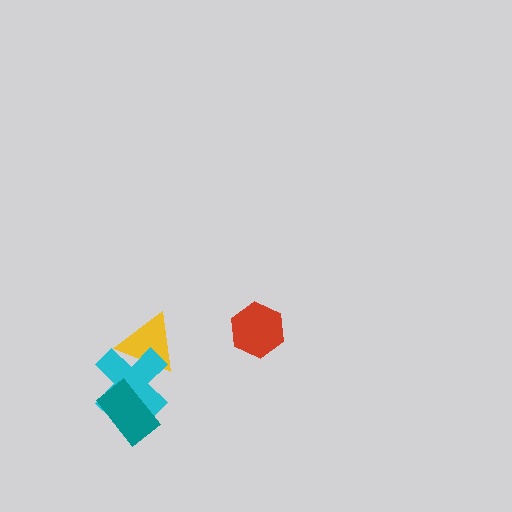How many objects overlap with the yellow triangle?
1 object overlaps with the yellow triangle.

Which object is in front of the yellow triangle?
The cyan cross is in front of the yellow triangle.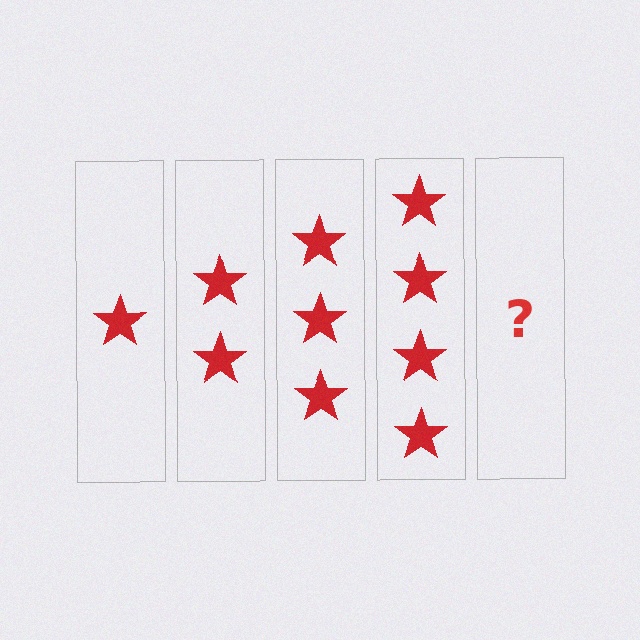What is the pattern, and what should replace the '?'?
The pattern is that each step adds one more star. The '?' should be 5 stars.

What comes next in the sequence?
The next element should be 5 stars.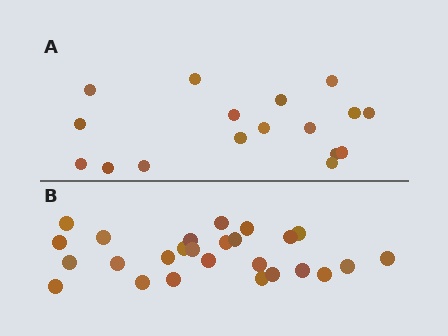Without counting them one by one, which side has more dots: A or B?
Region B (the bottom region) has more dots.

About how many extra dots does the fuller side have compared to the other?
Region B has roughly 8 or so more dots than region A.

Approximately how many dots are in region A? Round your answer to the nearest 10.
About 20 dots. (The exact count is 17, which rounds to 20.)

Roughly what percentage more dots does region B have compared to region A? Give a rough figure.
About 55% more.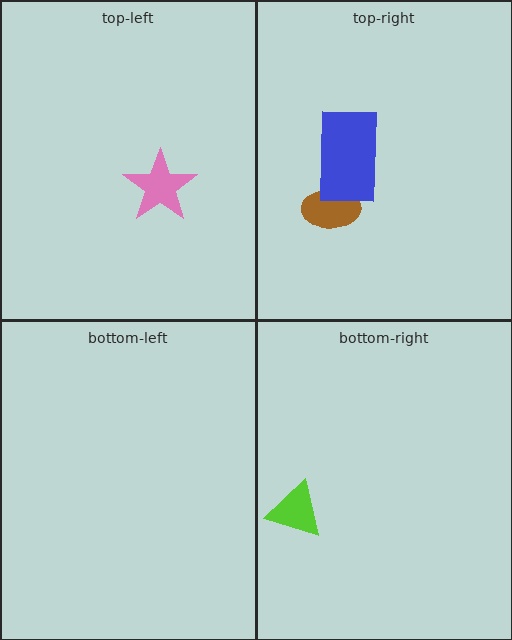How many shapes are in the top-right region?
2.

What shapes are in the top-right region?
The brown ellipse, the blue rectangle.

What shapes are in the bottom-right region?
The lime triangle.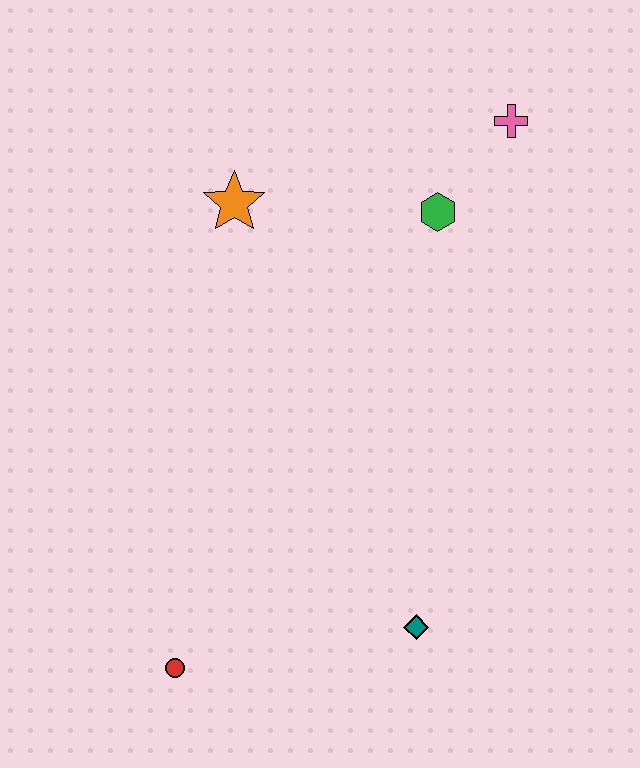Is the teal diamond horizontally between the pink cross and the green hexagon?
No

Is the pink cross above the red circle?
Yes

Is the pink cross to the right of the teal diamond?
Yes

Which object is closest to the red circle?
The teal diamond is closest to the red circle.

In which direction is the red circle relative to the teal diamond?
The red circle is to the left of the teal diamond.